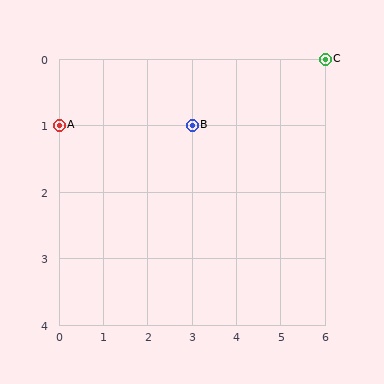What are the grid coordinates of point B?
Point B is at grid coordinates (3, 1).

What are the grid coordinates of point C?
Point C is at grid coordinates (6, 0).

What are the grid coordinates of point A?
Point A is at grid coordinates (0, 1).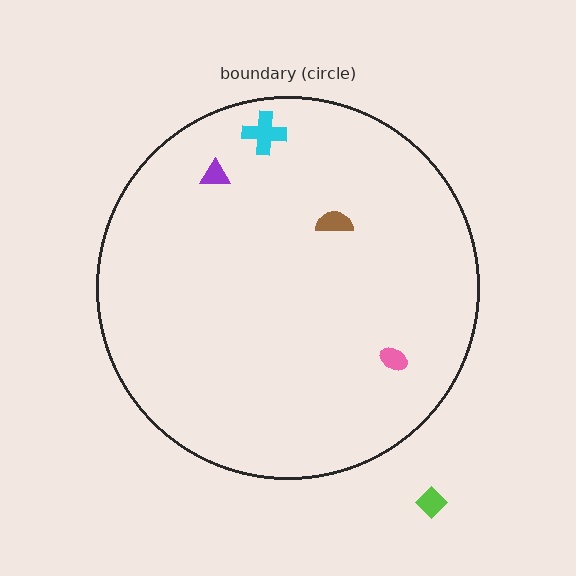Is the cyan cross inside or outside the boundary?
Inside.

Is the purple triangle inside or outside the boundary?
Inside.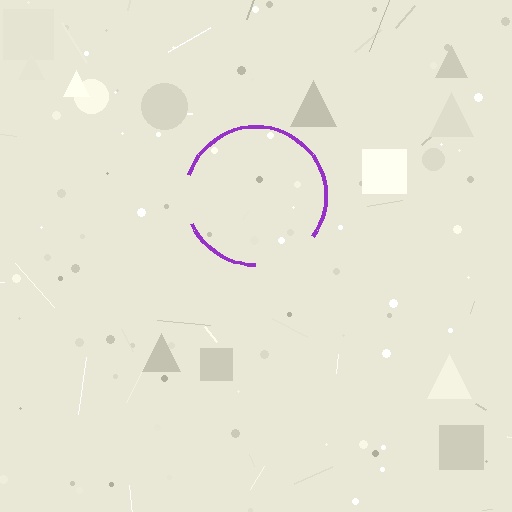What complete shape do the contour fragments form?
The contour fragments form a circle.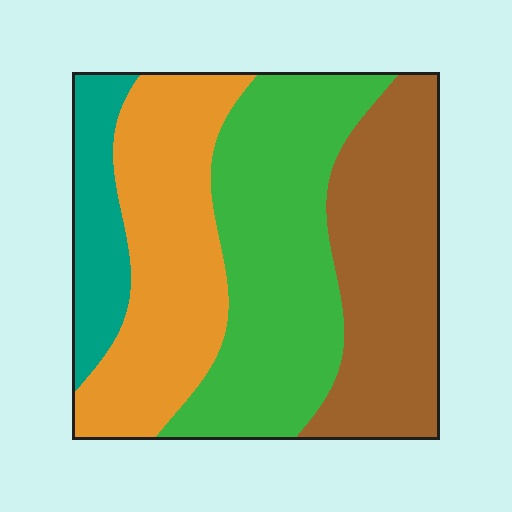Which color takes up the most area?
Green, at roughly 35%.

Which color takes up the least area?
Teal, at roughly 10%.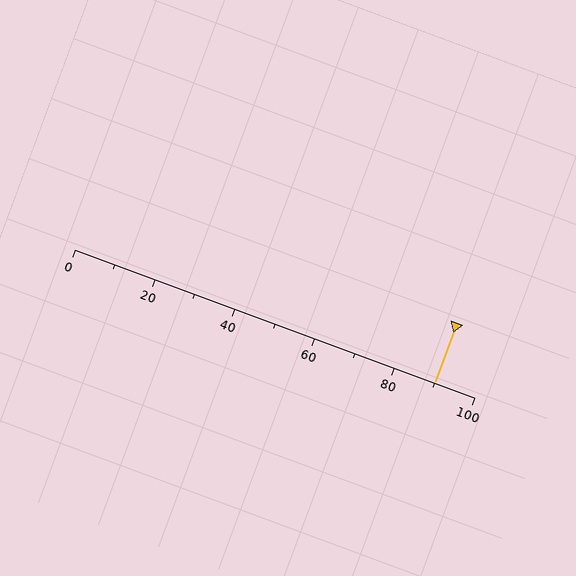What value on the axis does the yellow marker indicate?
The marker indicates approximately 90.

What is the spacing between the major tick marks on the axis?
The major ticks are spaced 20 apart.